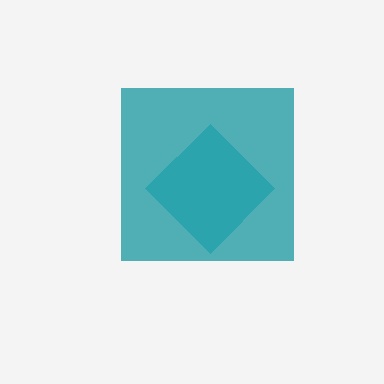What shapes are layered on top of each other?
The layered shapes are: a cyan diamond, a teal square.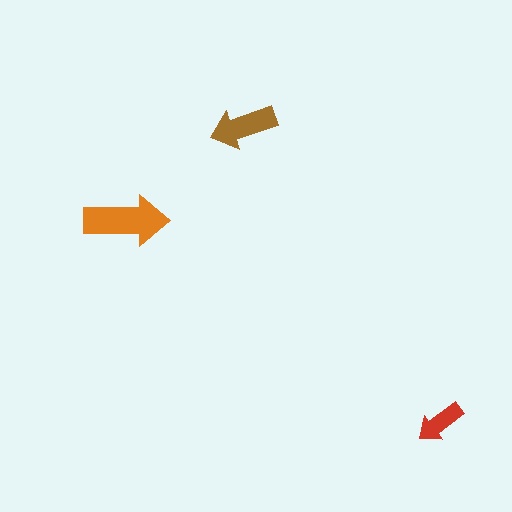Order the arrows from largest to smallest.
the orange one, the brown one, the red one.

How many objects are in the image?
There are 3 objects in the image.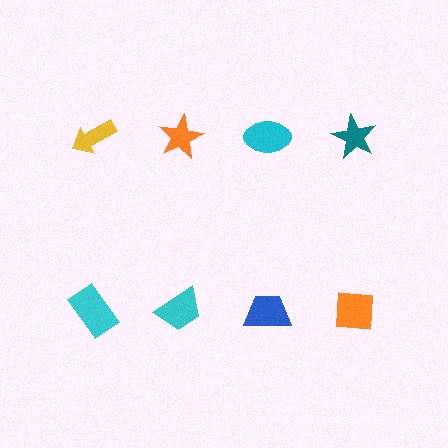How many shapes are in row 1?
4 shapes.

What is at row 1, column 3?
A cyan ellipse.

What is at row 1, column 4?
A teal star.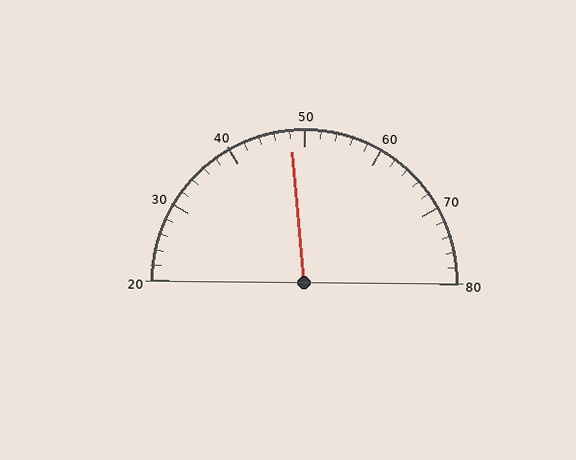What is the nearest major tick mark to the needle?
The nearest major tick mark is 50.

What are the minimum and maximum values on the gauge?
The gauge ranges from 20 to 80.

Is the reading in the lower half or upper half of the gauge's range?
The reading is in the lower half of the range (20 to 80).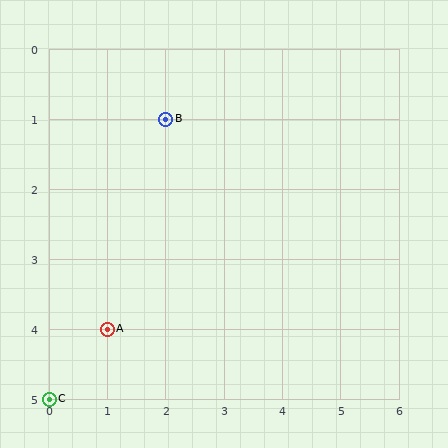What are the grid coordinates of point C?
Point C is at grid coordinates (0, 5).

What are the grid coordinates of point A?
Point A is at grid coordinates (1, 4).